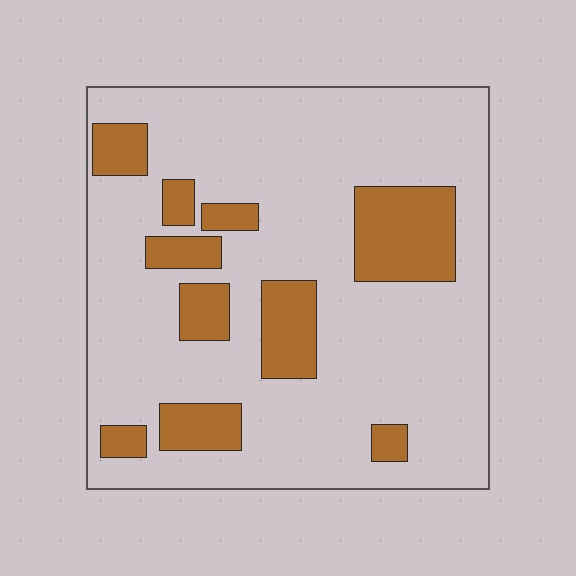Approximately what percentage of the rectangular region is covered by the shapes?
Approximately 20%.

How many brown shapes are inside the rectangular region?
10.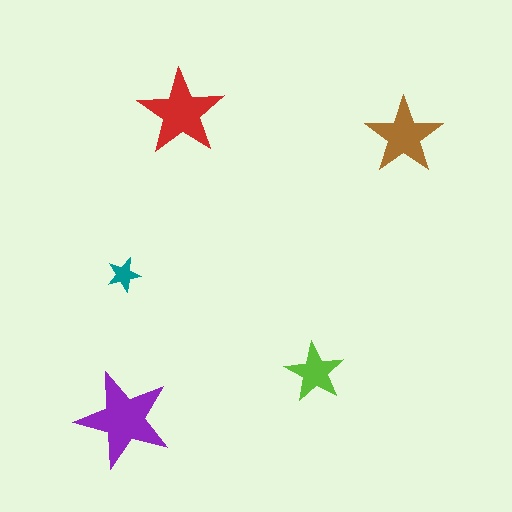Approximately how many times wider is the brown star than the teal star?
About 2.5 times wider.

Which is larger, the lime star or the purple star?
The purple one.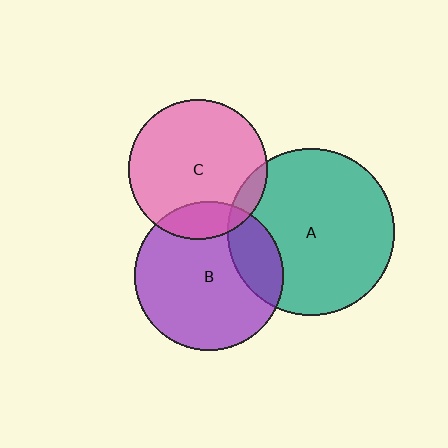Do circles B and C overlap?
Yes.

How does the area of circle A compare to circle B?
Approximately 1.2 times.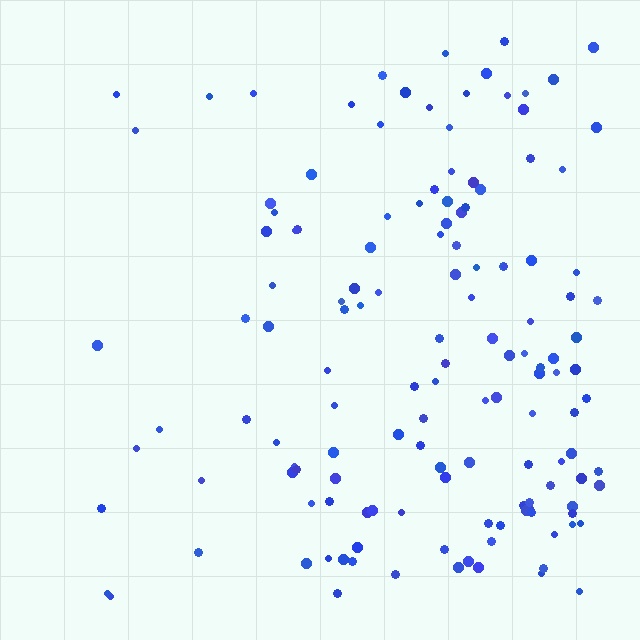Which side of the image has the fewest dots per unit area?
The left.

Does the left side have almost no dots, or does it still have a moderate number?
Still a moderate number, just noticeably fewer than the right.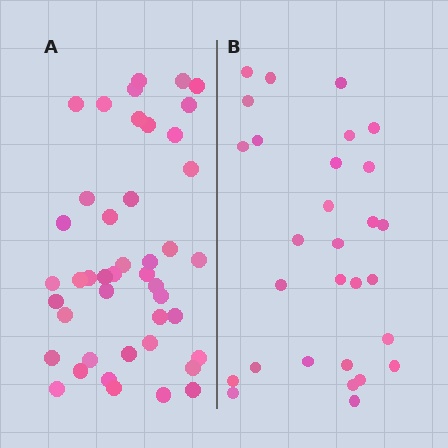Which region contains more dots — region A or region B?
Region A (the left region) has more dots.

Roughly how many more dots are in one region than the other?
Region A has approximately 15 more dots than region B.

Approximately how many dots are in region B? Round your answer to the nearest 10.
About 30 dots. (The exact count is 29, which rounds to 30.)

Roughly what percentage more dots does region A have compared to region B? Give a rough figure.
About 50% more.